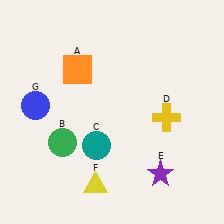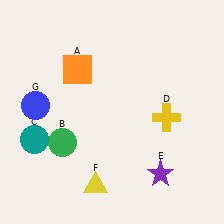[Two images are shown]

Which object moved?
The teal circle (C) moved left.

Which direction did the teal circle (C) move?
The teal circle (C) moved left.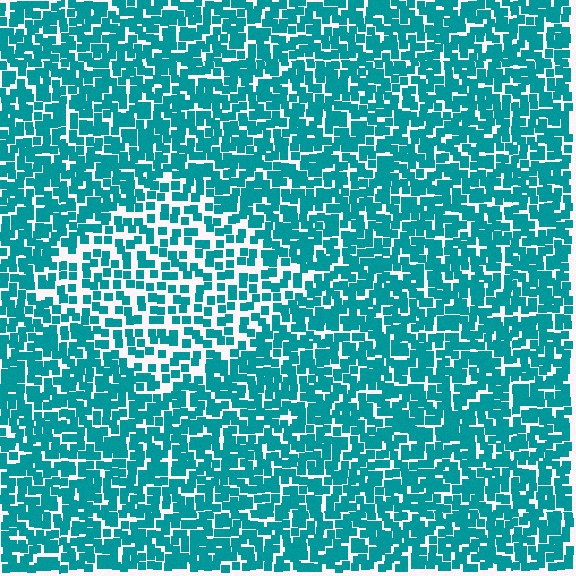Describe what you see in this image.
The image contains small teal elements arranged at two different densities. A diamond-shaped region is visible where the elements are less densely packed than the surrounding area.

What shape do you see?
I see a diamond.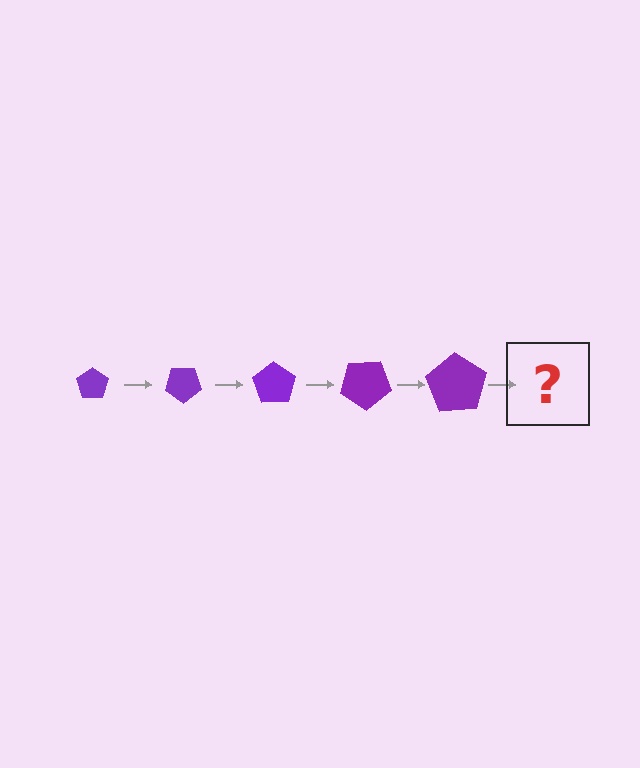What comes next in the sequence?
The next element should be a pentagon, larger than the previous one and rotated 175 degrees from the start.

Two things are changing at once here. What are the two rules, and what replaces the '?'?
The two rules are that the pentagon grows larger each step and it rotates 35 degrees each step. The '?' should be a pentagon, larger than the previous one and rotated 175 degrees from the start.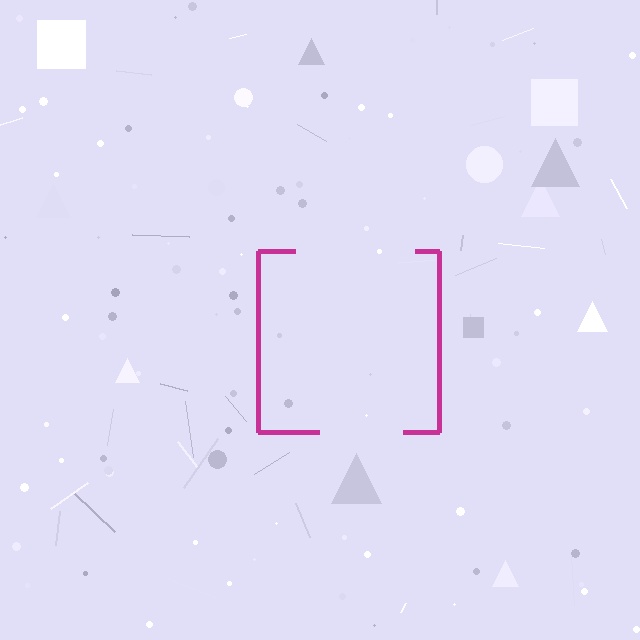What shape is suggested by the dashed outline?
The dashed outline suggests a square.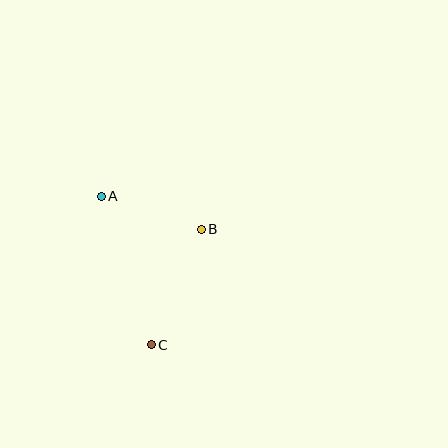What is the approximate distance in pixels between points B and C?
The distance between B and C is approximately 126 pixels.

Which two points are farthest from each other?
Points A and C are farthest from each other.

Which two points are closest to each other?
Points A and B are closest to each other.